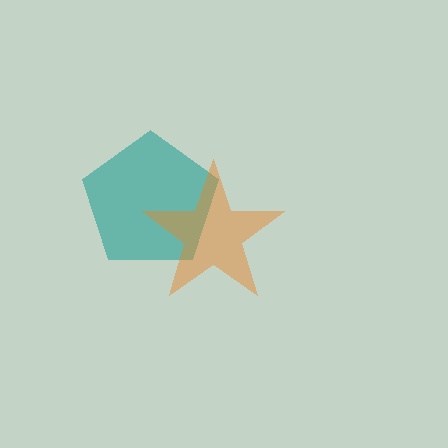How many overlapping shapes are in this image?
There are 2 overlapping shapes in the image.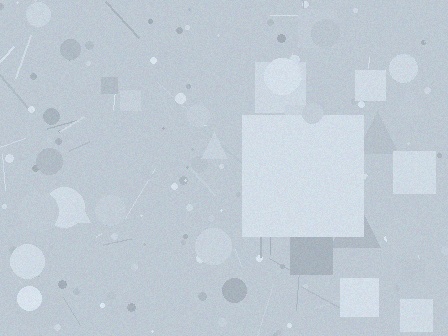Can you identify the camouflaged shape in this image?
The camouflaged shape is a square.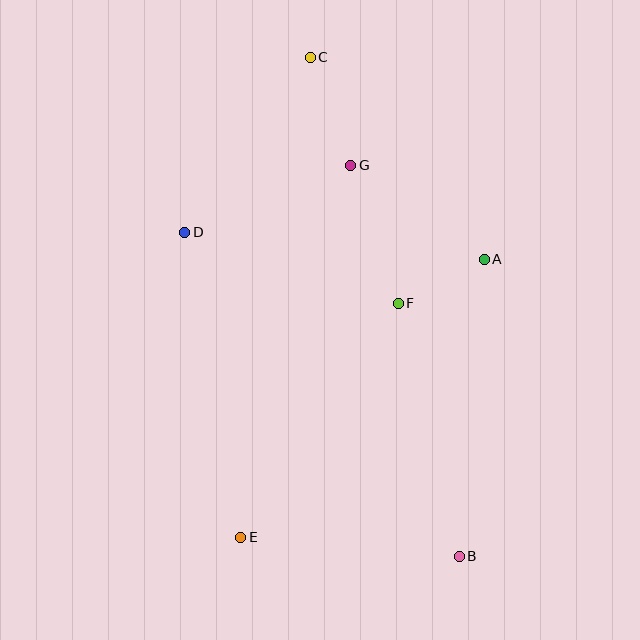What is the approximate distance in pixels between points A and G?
The distance between A and G is approximately 163 pixels.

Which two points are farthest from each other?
Points B and C are farthest from each other.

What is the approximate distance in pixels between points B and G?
The distance between B and G is approximately 406 pixels.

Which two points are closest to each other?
Points A and F are closest to each other.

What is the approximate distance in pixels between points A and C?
The distance between A and C is approximately 267 pixels.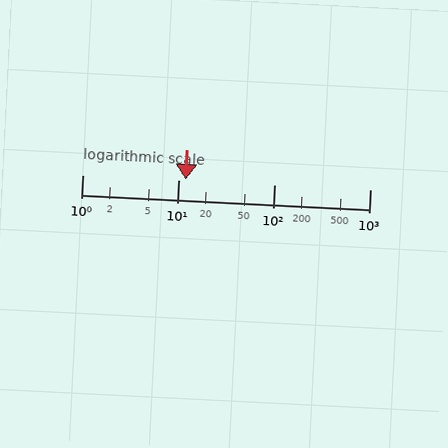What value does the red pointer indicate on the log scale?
The pointer indicates approximately 12.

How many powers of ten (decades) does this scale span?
The scale spans 3 decades, from 1 to 1000.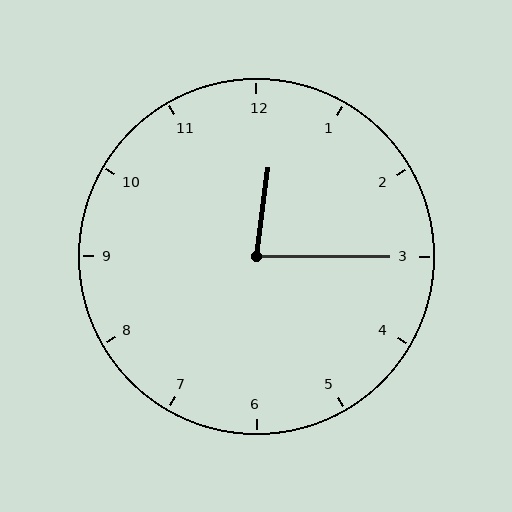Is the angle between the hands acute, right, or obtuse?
It is acute.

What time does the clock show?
12:15.